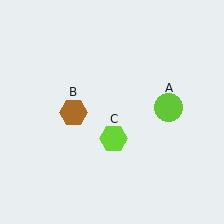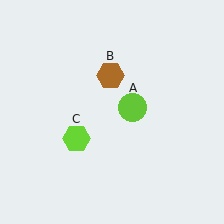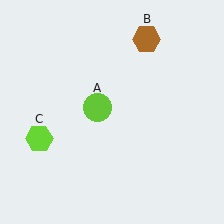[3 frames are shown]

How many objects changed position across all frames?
3 objects changed position: lime circle (object A), brown hexagon (object B), lime hexagon (object C).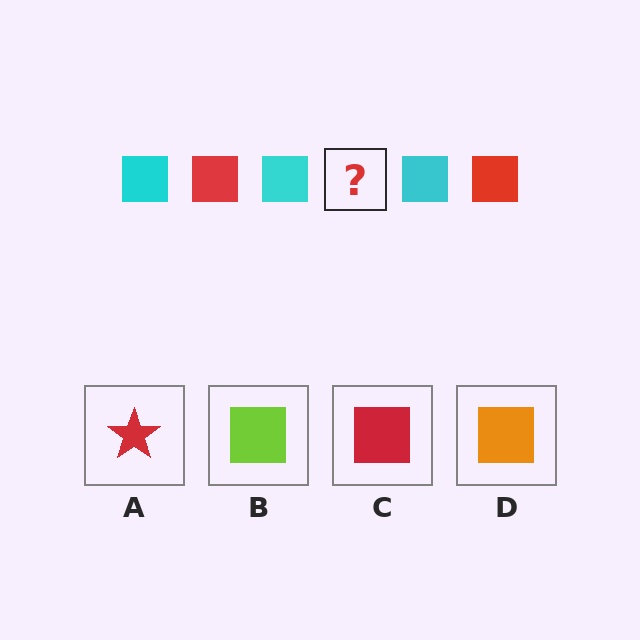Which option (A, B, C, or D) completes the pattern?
C.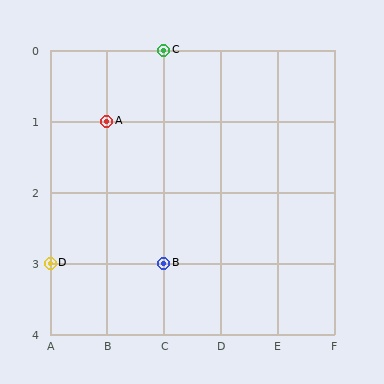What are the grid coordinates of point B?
Point B is at grid coordinates (C, 3).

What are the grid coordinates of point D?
Point D is at grid coordinates (A, 3).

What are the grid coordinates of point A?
Point A is at grid coordinates (B, 1).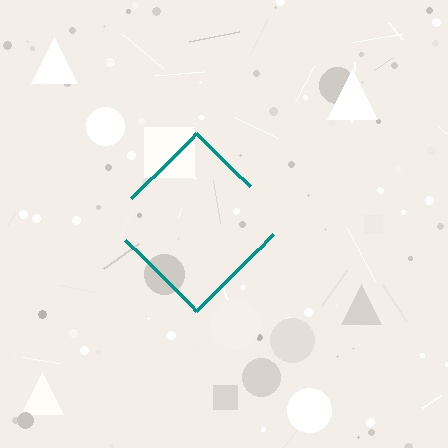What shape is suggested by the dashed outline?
The dashed outline suggests a diamond.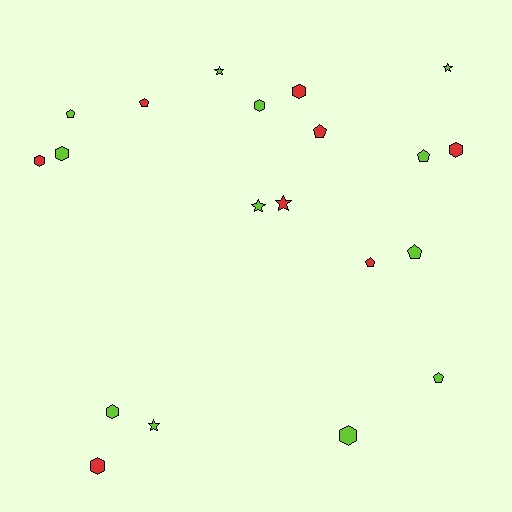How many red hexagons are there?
There are 4 red hexagons.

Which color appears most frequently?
Lime, with 12 objects.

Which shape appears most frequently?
Hexagon, with 8 objects.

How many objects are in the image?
There are 20 objects.